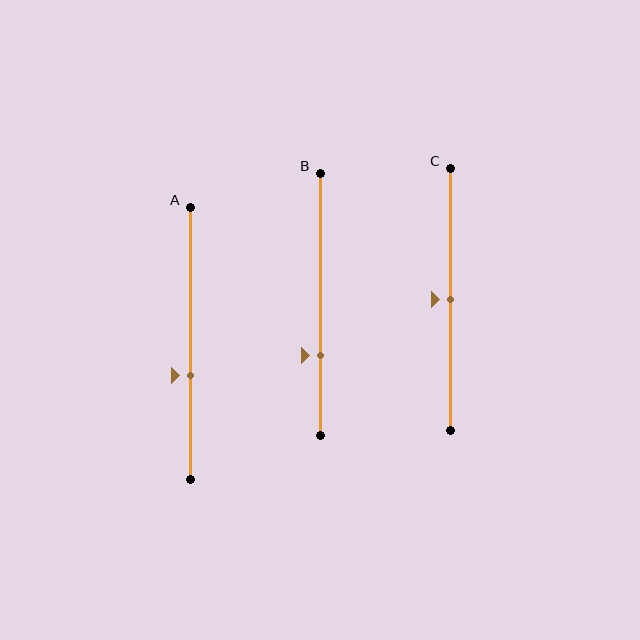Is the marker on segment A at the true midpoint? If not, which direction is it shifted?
No, the marker on segment A is shifted downward by about 12% of the segment length.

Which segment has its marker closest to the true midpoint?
Segment C has its marker closest to the true midpoint.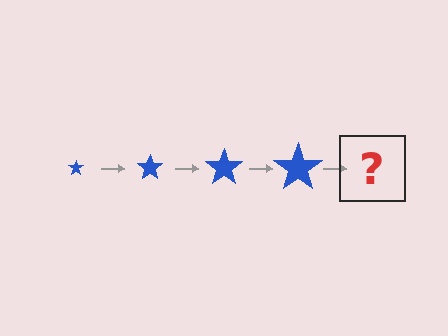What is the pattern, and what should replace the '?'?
The pattern is that the star gets progressively larger each step. The '?' should be a blue star, larger than the previous one.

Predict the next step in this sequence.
The next step is a blue star, larger than the previous one.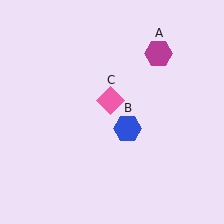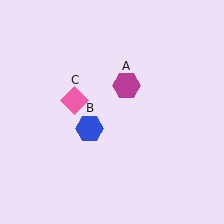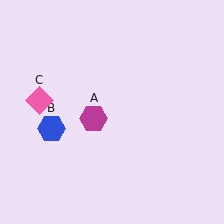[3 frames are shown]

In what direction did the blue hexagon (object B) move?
The blue hexagon (object B) moved left.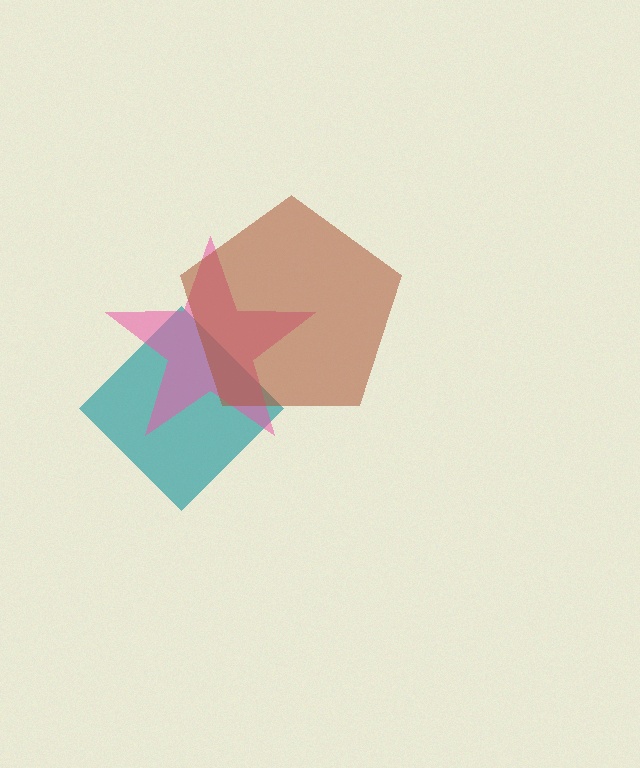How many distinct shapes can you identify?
There are 3 distinct shapes: a teal diamond, a pink star, a brown pentagon.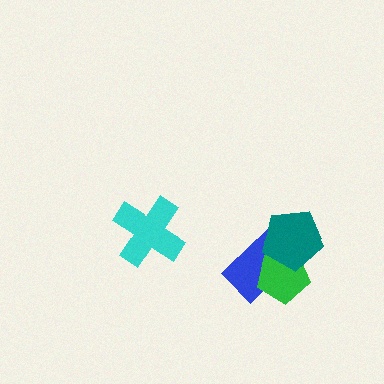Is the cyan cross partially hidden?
No, no other shape covers it.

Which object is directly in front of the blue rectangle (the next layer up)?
The green pentagon is directly in front of the blue rectangle.